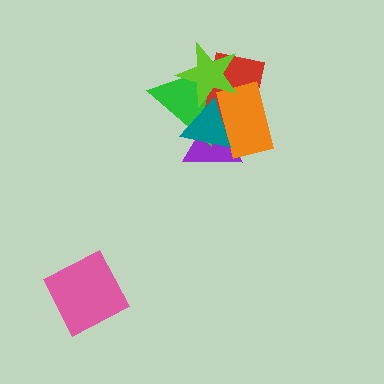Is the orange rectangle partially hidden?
Yes, it is partially covered by another shape.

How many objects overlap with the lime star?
4 objects overlap with the lime star.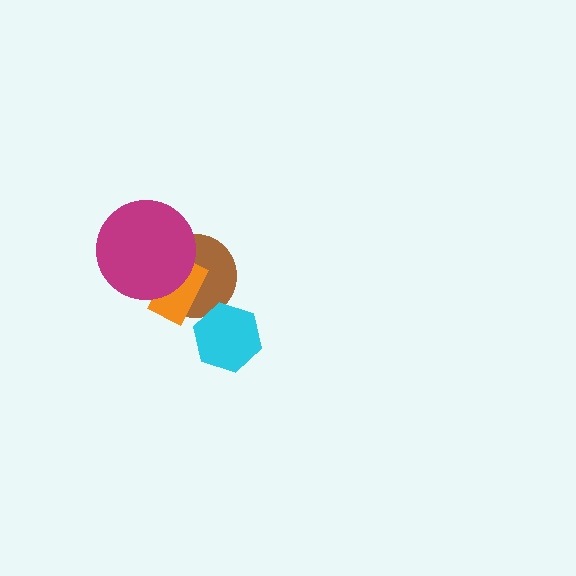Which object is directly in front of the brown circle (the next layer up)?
The orange rectangle is directly in front of the brown circle.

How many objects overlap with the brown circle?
2 objects overlap with the brown circle.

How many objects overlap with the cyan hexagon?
0 objects overlap with the cyan hexagon.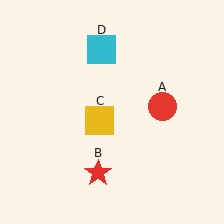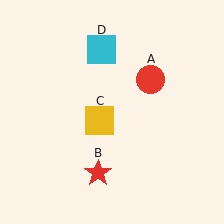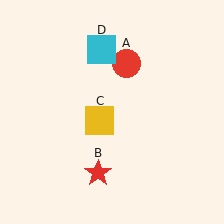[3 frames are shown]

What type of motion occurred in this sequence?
The red circle (object A) rotated counterclockwise around the center of the scene.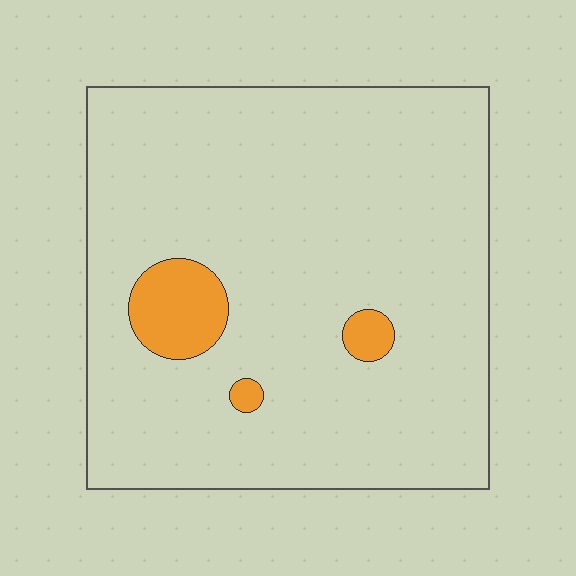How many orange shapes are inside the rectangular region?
3.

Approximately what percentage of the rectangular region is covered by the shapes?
Approximately 5%.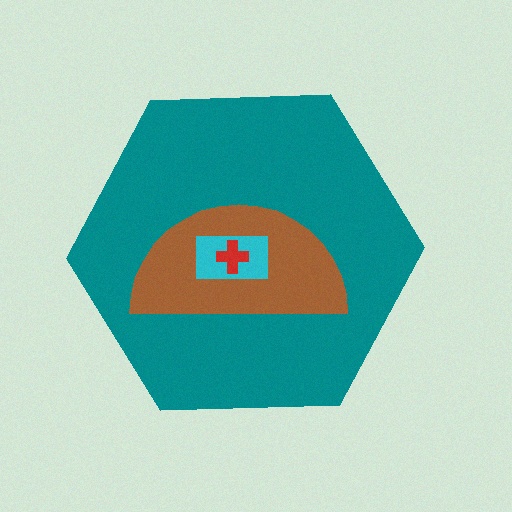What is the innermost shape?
The red cross.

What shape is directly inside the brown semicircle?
The cyan rectangle.